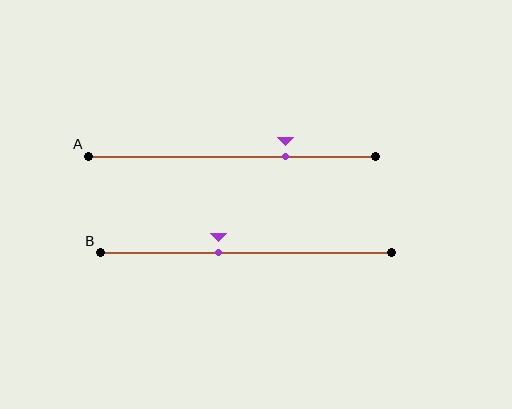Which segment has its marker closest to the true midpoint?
Segment B has its marker closest to the true midpoint.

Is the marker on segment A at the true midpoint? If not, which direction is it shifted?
No, the marker on segment A is shifted to the right by about 19% of the segment length.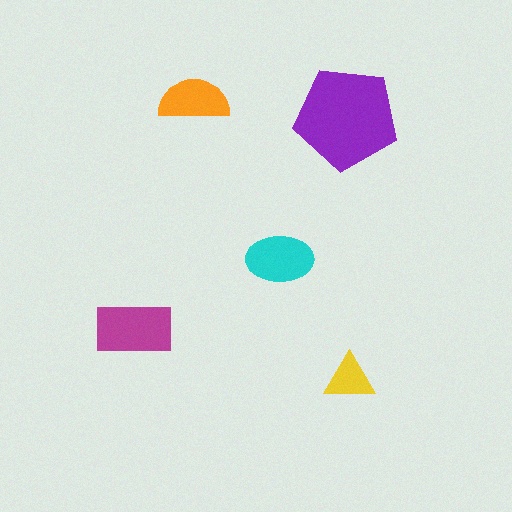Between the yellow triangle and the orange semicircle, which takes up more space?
The orange semicircle.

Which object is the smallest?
The yellow triangle.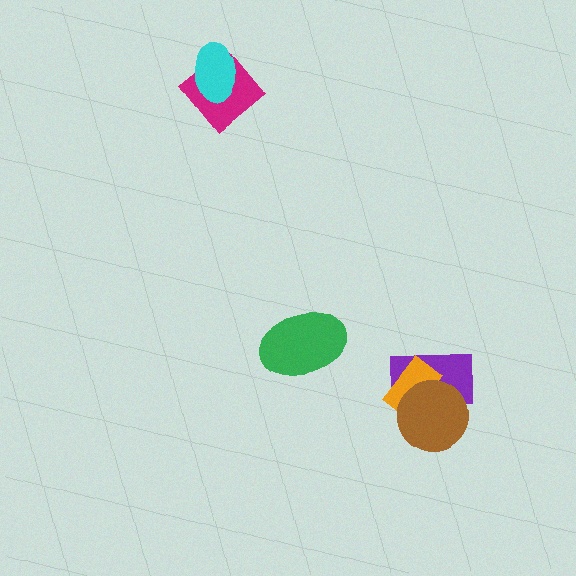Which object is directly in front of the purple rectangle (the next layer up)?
The orange rectangle is directly in front of the purple rectangle.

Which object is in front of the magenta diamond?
The cyan ellipse is in front of the magenta diamond.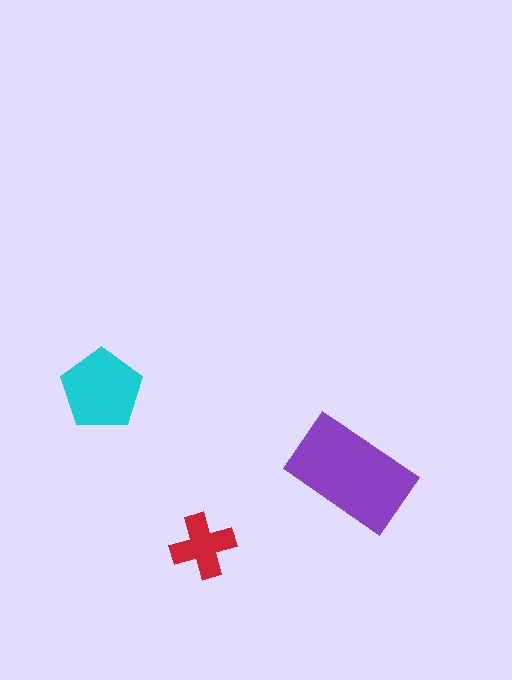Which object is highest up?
The cyan pentagon is topmost.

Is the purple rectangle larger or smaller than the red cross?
Larger.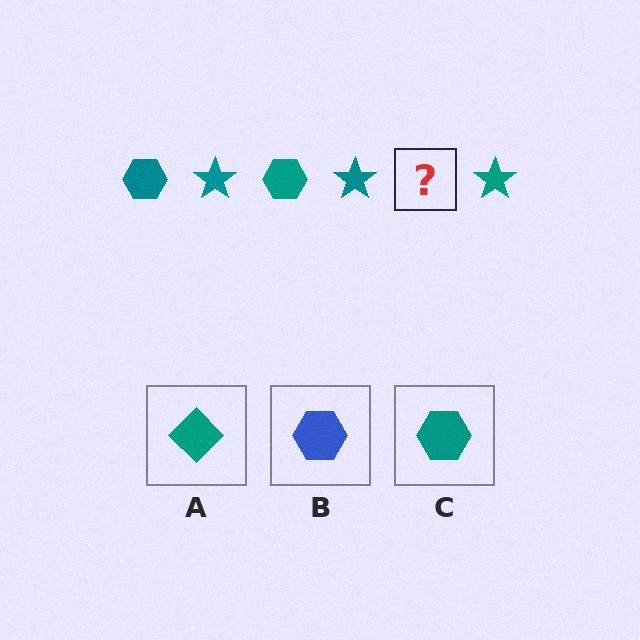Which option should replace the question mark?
Option C.